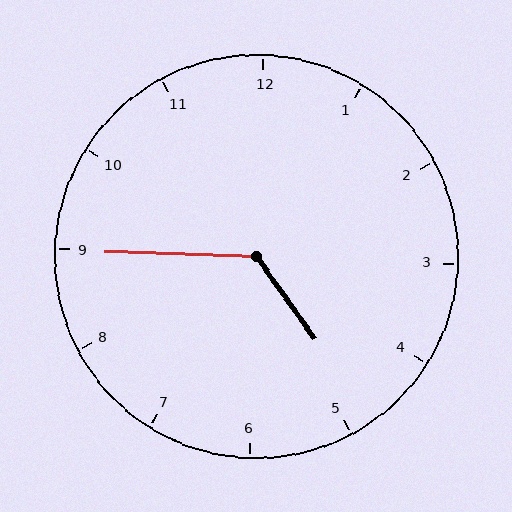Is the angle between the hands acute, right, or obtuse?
It is obtuse.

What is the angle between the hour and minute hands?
Approximately 128 degrees.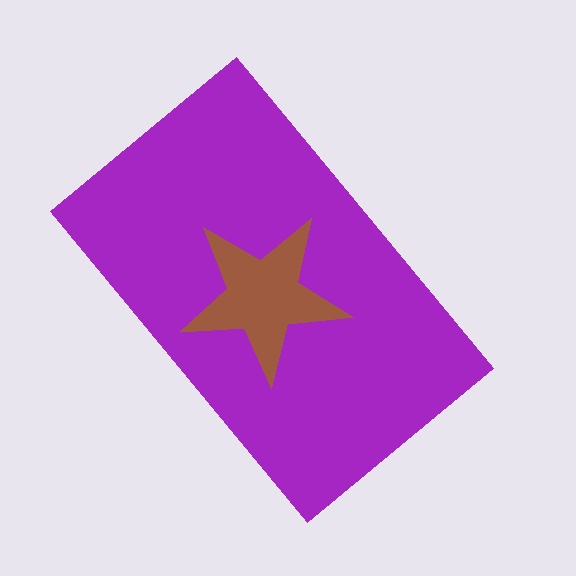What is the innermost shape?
The brown star.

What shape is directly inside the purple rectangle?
The brown star.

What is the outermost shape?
The purple rectangle.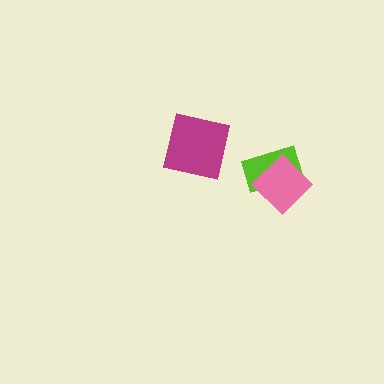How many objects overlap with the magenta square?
0 objects overlap with the magenta square.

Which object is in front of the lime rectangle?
The pink diamond is in front of the lime rectangle.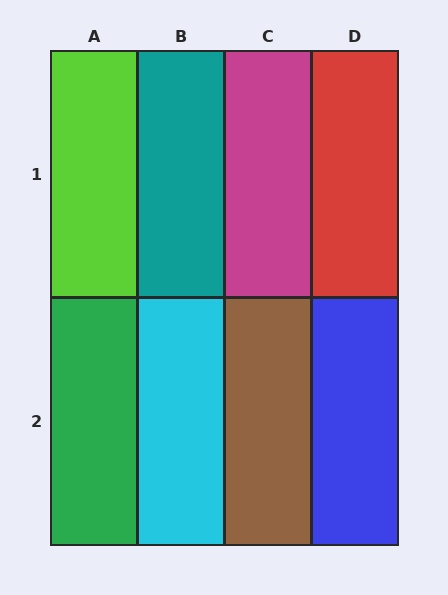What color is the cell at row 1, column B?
Teal.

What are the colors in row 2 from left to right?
Green, cyan, brown, blue.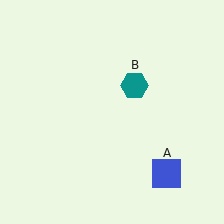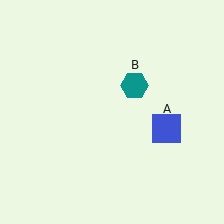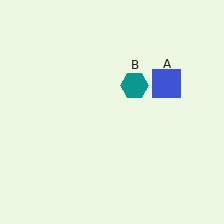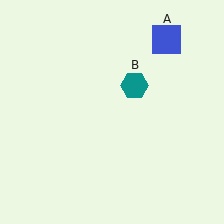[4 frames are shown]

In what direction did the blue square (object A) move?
The blue square (object A) moved up.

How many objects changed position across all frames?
1 object changed position: blue square (object A).